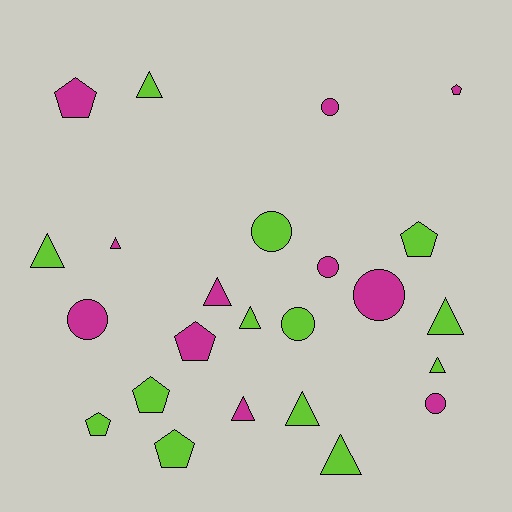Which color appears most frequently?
Lime, with 13 objects.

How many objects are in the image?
There are 24 objects.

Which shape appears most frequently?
Triangle, with 10 objects.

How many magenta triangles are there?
There are 3 magenta triangles.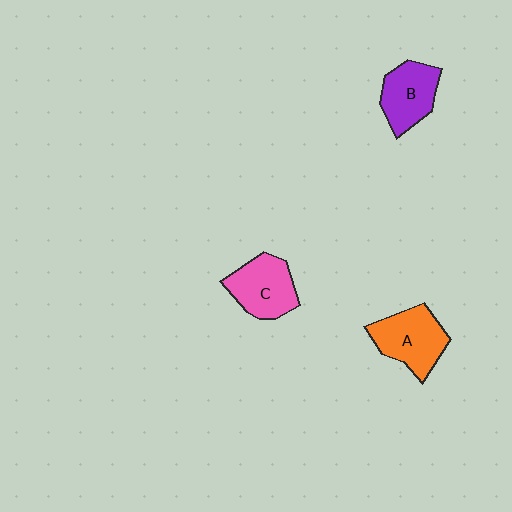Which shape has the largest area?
Shape A (orange).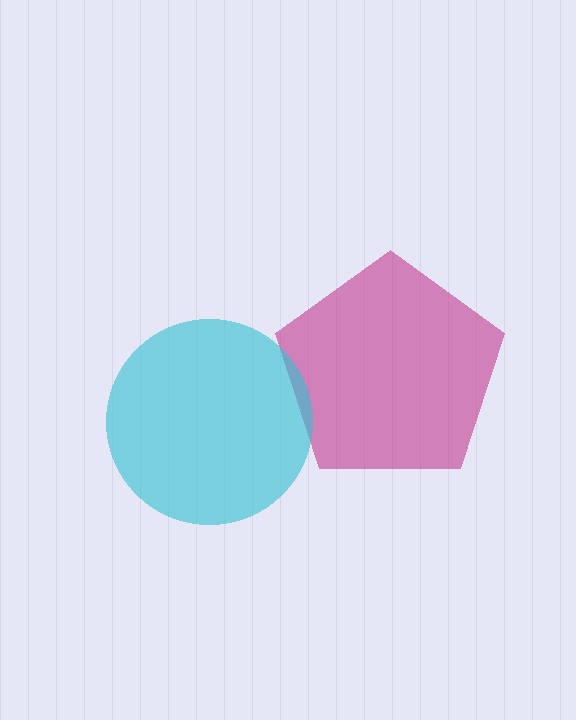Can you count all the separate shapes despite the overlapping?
Yes, there are 2 separate shapes.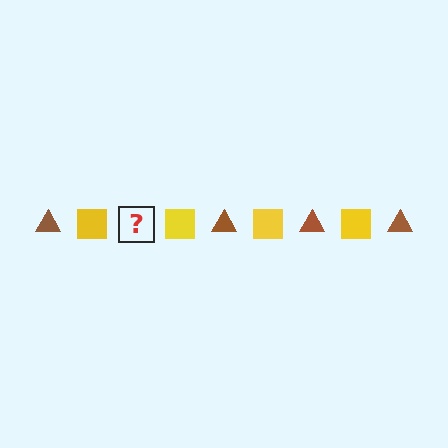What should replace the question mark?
The question mark should be replaced with a brown triangle.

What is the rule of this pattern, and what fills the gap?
The rule is that the pattern alternates between brown triangle and yellow square. The gap should be filled with a brown triangle.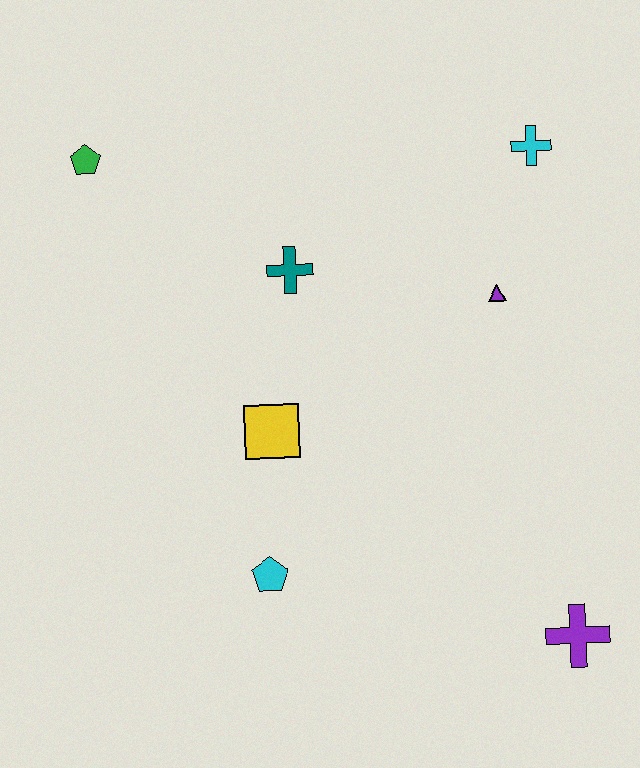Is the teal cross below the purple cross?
No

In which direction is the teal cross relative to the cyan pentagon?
The teal cross is above the cyan pentagon.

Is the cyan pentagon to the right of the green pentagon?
Yes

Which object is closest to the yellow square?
The cyan pentagon is closest to the yellow square.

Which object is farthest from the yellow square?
The cyan cross is farthest from the yellow square.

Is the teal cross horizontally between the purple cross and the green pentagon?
Yes